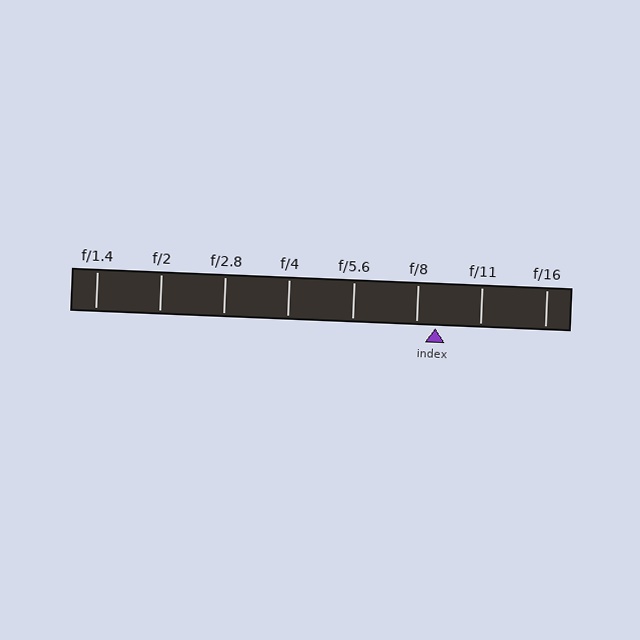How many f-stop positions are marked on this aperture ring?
There are 8 f-stop positions marked.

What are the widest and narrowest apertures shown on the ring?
The widest aperture shown is f/1.4 and the narrowest is f/16.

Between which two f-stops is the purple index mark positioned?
The index mark is between f/8 and f/11.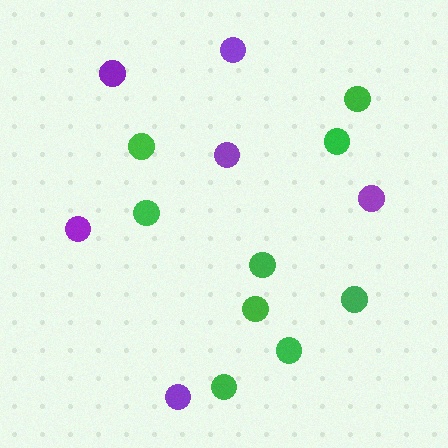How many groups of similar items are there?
There are 2 groups: one group of green circles (9) and one group of purple circles (6).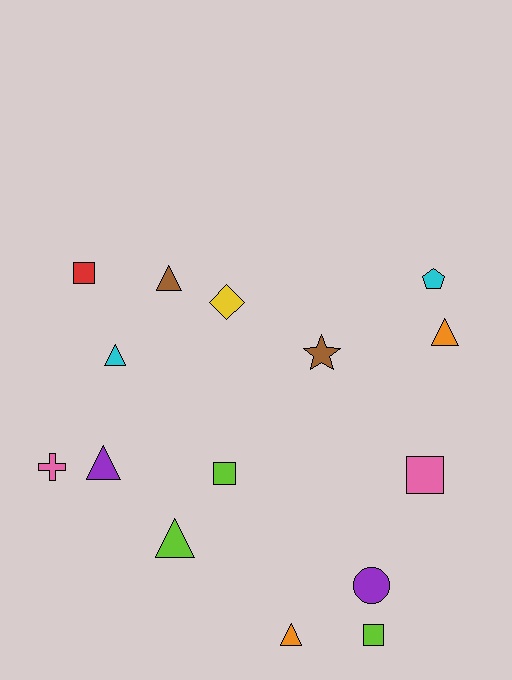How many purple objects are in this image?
There are 2 purple objects.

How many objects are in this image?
There are 15 objects.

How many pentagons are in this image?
There is 1 pentagon.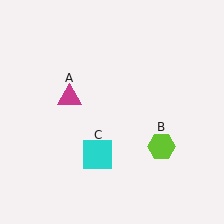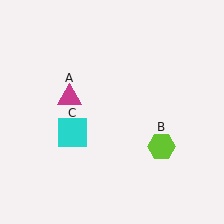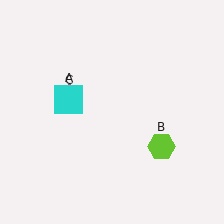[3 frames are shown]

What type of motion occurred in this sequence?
The cyan square (object C) rotated clockwise around the center of the scene.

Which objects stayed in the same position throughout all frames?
Magenta triangle (object A) and lime hexagon (object B) remained stationary.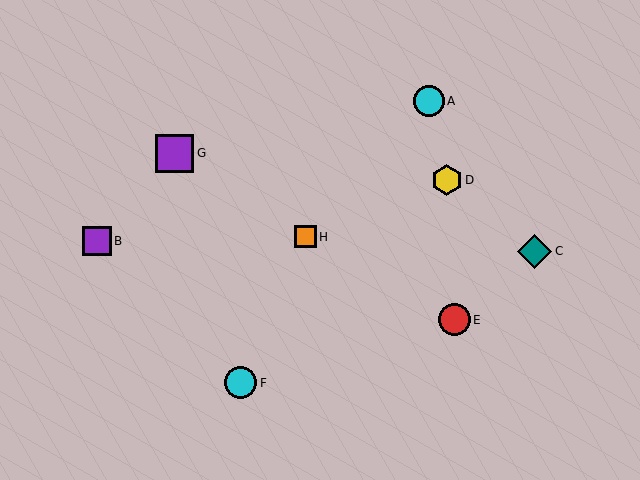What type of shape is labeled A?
Shape A is a cyan circle.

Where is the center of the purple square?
The center of the purple square is at (97, 241).